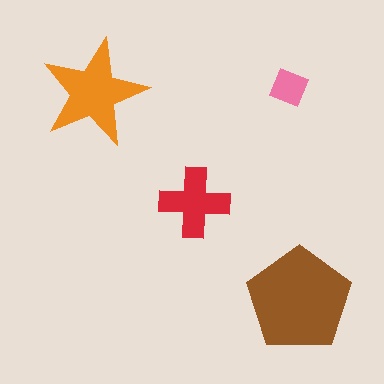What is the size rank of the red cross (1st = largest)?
3rd.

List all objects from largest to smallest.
The brown pentagon, the orange star, the red cross, the pink diamond.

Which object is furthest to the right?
The brown pentagon is rightmost.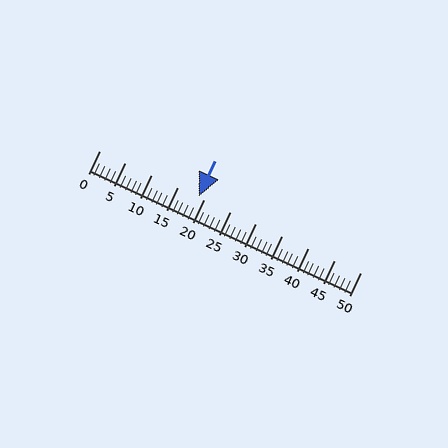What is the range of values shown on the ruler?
The ruler shows values from 0 to 50.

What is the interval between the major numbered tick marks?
The major tick marks are spaced 5 units apart.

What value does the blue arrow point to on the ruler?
The blue arrow points to approximately 19.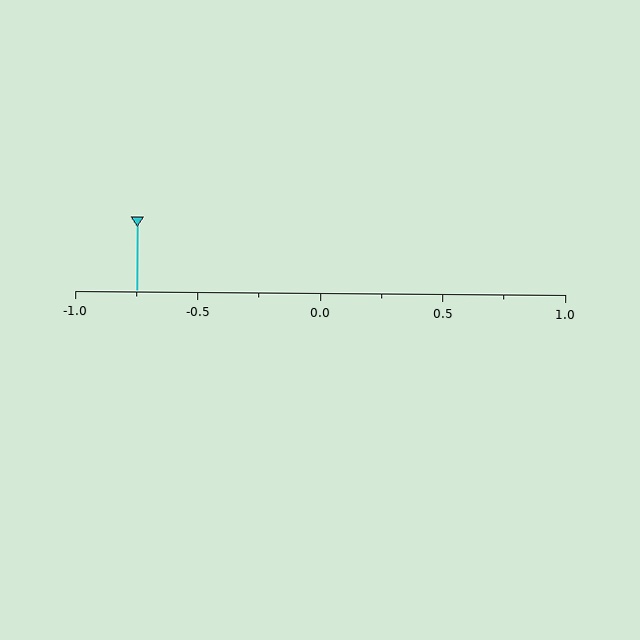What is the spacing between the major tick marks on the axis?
The major ticks are spaced 0.5 apart.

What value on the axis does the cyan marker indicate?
The marker indicates approximately -0.75.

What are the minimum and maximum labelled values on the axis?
The axis runs from -1.0 to 1.0.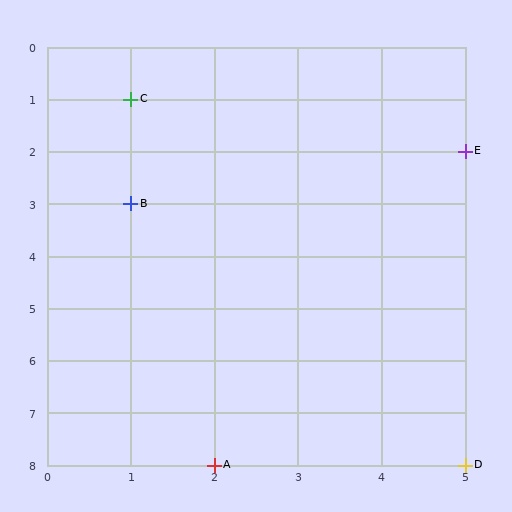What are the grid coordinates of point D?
Point D is at grid coordinates (5, 8).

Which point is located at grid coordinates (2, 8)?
Point A is at (2, 8).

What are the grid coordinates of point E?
Point E is at grid coordinates (5, 2).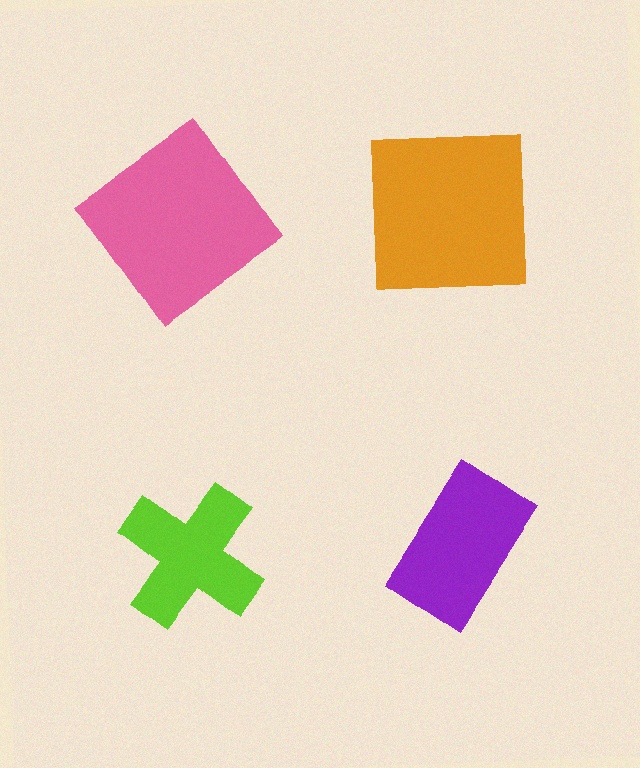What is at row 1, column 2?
An orange square.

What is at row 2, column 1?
A lime cross.